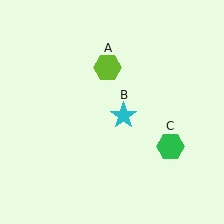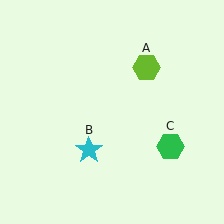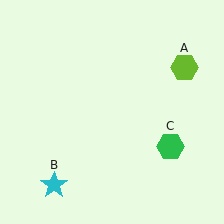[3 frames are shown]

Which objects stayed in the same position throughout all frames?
Green hexagon (object C) remained stationary.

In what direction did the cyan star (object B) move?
The cyan star (object B) moved down and to the left.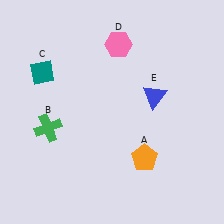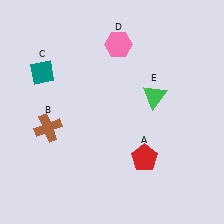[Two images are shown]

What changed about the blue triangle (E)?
In Image 1, E is blue. In Image 2, it changed to green.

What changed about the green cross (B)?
In Image 1, B is green. In Image 2, it changed to brown.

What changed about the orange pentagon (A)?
In Image 1, A is orange. In Image 2, it changed to red.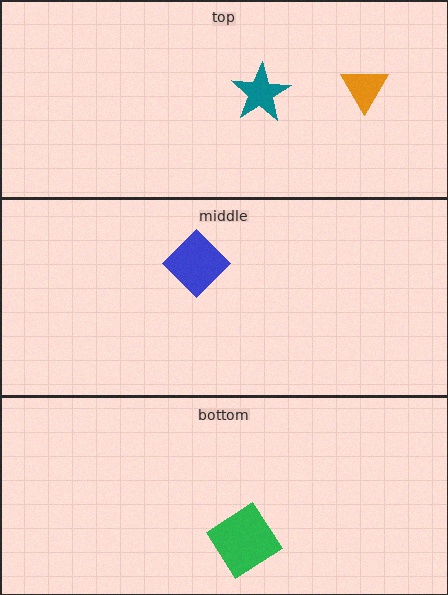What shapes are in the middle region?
The blue diamond.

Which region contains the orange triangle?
The top region.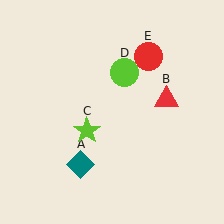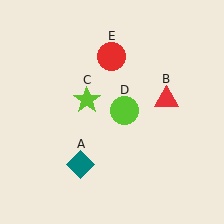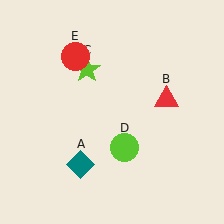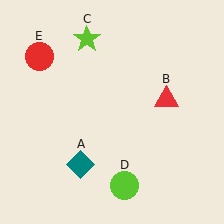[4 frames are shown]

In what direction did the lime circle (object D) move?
The lime circle (object D) moved down.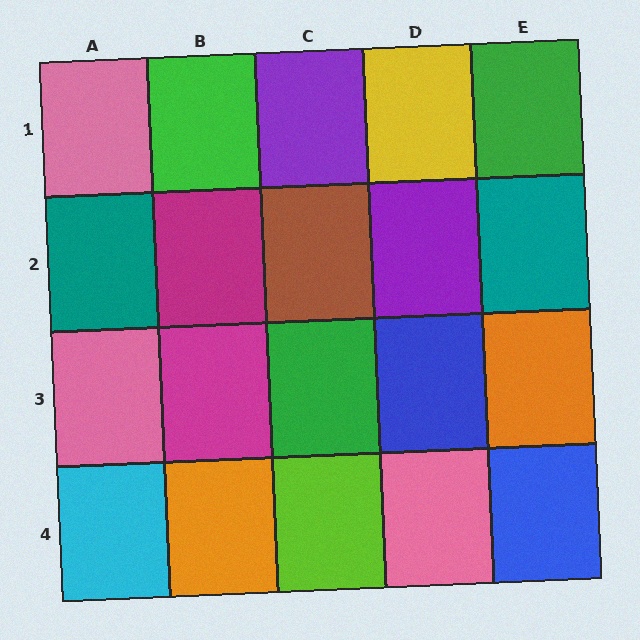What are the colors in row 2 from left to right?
Teal, magenta, brown, purple, teal.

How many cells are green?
3 cells are green.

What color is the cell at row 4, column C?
Lime.